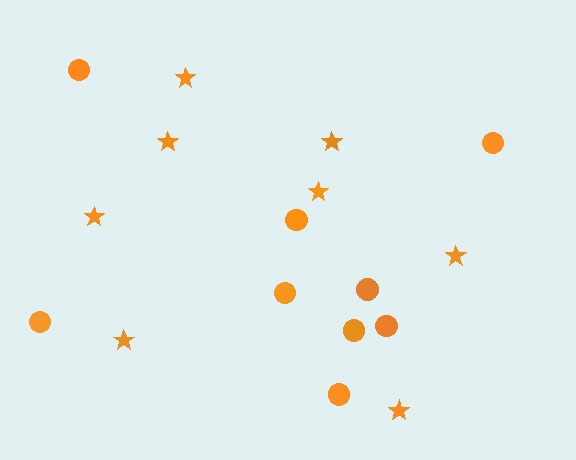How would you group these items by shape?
There are 2 groups: one group of stars (8) and one group of circles (9).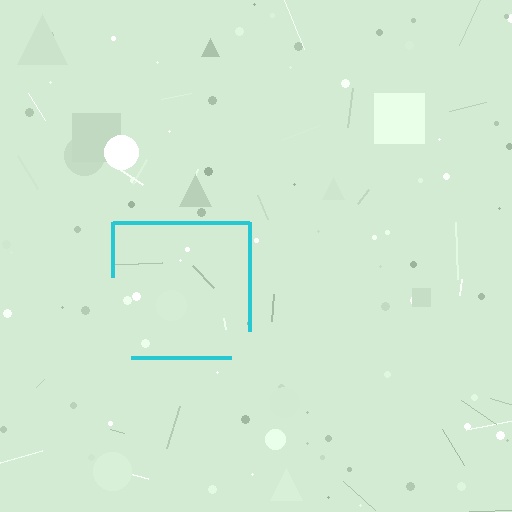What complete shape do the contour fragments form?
The contour fragments form a square.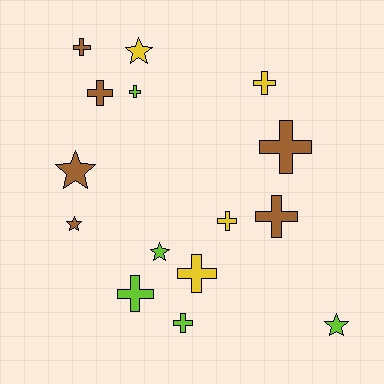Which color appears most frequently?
Brown, with 6 objects.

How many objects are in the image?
There are 15 objects.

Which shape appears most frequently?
Cross, with 10 objects.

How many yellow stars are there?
There is 1 yellow star.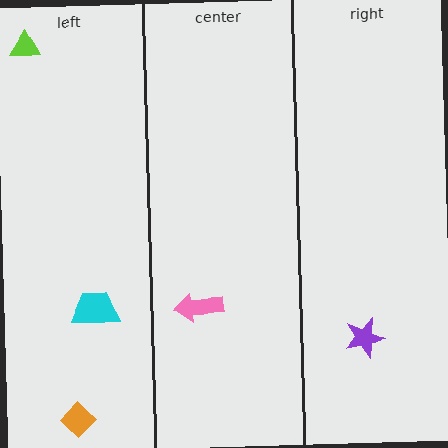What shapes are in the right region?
The purple star.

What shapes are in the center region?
The pink arrow.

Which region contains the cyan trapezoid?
The left region.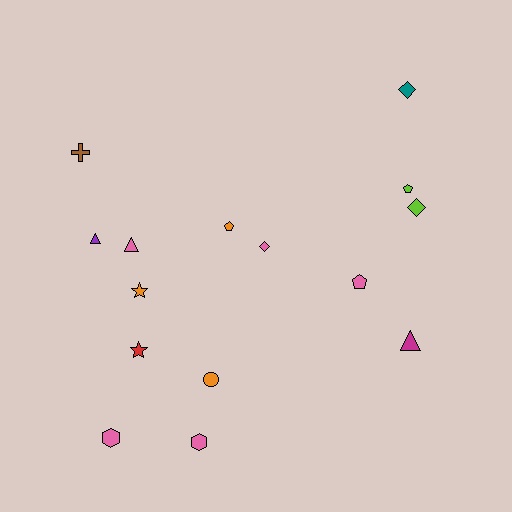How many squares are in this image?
There are no squares.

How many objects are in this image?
There are 15 objects.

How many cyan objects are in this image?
There are no cyan objects.